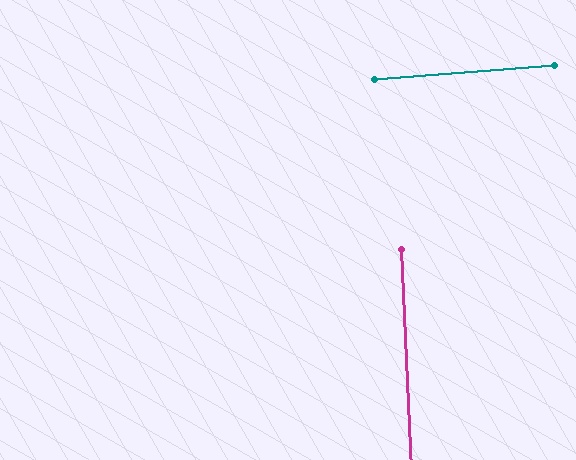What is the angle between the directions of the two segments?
Approximately 88 degrees.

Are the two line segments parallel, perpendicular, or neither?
Perpendicular — they meet at approximately 88°.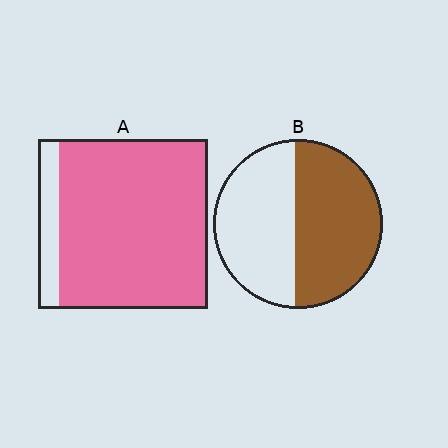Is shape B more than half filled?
Roughly half.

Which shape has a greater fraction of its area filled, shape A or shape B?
Shape A.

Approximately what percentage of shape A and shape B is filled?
A is approximately 90% and B is approximately 50%.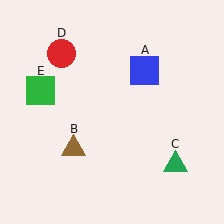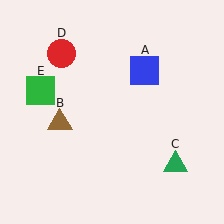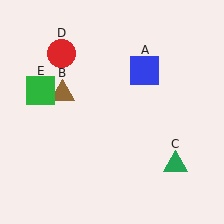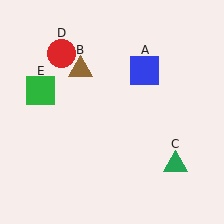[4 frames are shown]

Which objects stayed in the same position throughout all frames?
Blue square (object A) and green triangle (object C) and red circle (object D) and green square (object E) remained stationary.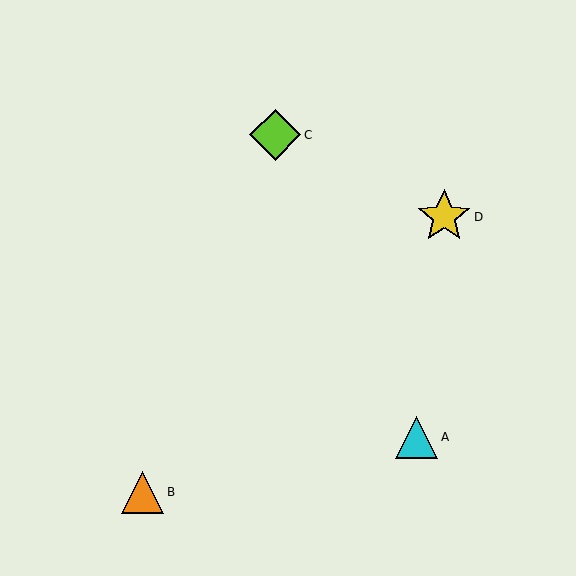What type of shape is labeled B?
Shape B is an orange triangle.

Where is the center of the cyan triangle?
The center of the cyan triangle is at (417, 437).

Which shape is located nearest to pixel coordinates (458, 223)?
The yellow star (labeled D) at (444, 217) is nearest to that location.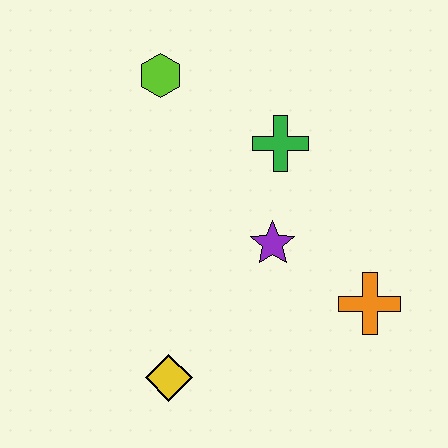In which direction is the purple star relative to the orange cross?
The purple star is to the left of the orange cross.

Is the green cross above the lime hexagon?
No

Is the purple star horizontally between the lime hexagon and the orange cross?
Yes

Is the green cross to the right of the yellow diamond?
Yes